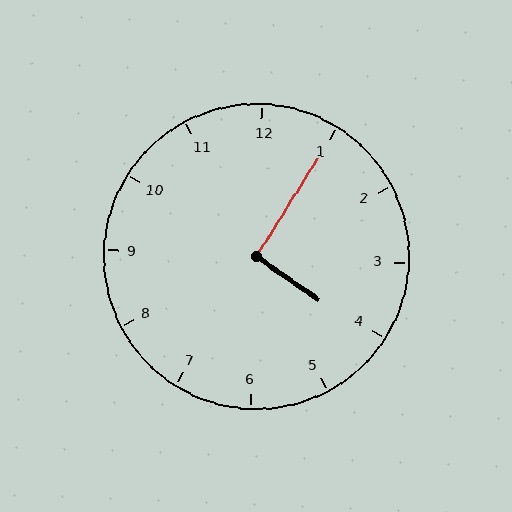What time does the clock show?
4:05.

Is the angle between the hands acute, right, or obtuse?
It is right.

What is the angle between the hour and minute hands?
Approximately 92 degrees.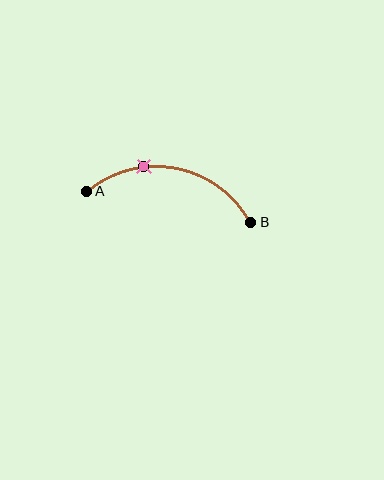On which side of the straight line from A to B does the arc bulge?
The arc bulges above the straight line connecting A and B.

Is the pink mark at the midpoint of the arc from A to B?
No. The pink mark lies on the arc but is closer to endpoint A. The arc midpoint would be at the point on the curve equidistant along the arc from both A and B.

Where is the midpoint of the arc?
The arc midpoint is the point on the curve farthest from the straight line joining A and B. It sits above that line.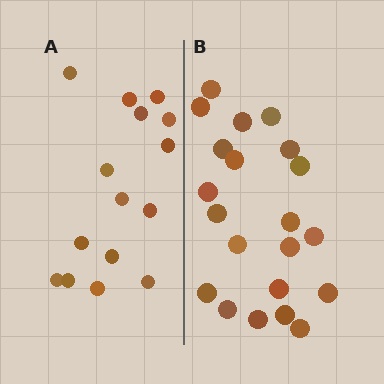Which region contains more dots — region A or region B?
Region B (the right region) has more dots.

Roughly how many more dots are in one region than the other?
Region B has about 6 more dots than region A.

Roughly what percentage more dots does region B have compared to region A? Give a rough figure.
About 40% more.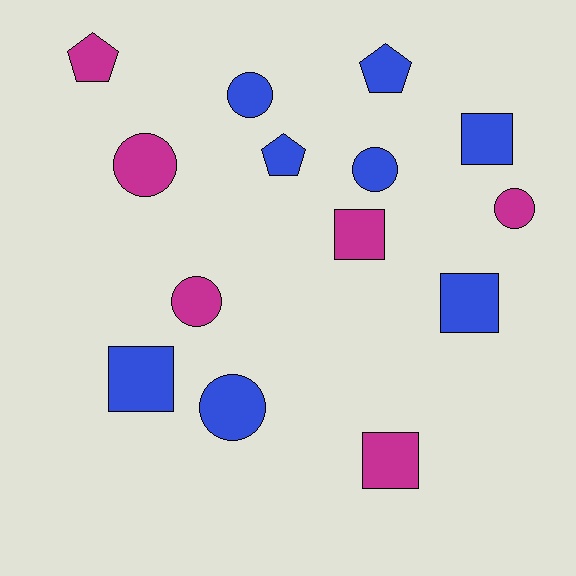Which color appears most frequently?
Blue, with 8 objects.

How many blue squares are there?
There are 3 blue squares.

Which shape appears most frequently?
Circle, with 6 objects.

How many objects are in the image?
There are 14 objects.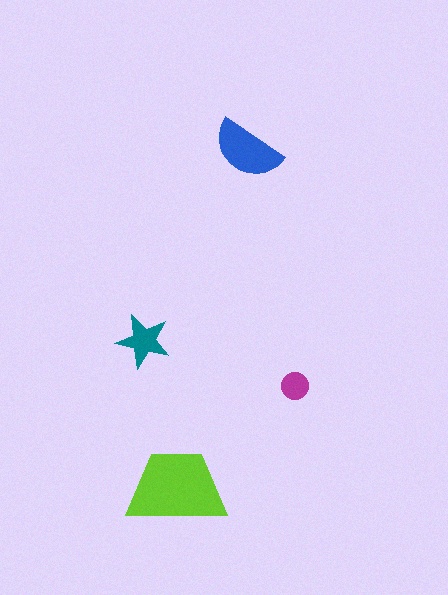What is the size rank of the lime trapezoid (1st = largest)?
1st.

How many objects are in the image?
There are 4 objects in the image.